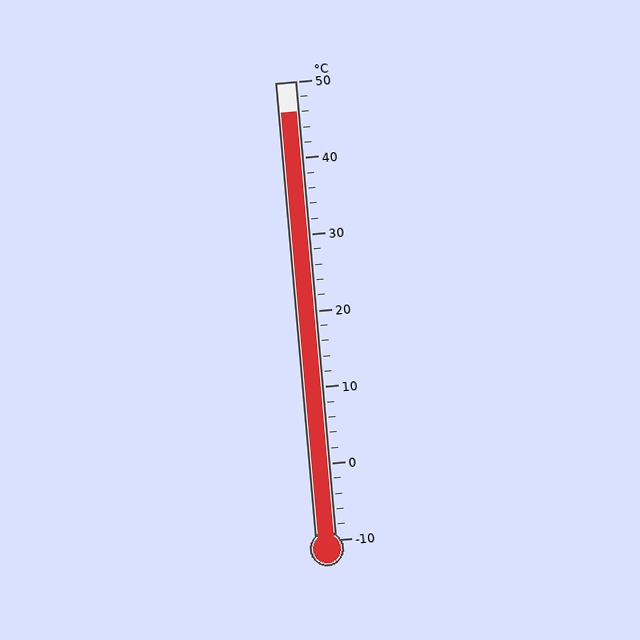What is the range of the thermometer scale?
The thermometer scale ranges from -10°C to 50°C.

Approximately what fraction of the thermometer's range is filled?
The thermometer is filled to approximately 95% of its range.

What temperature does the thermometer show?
The thermometer shows approximately 46°C.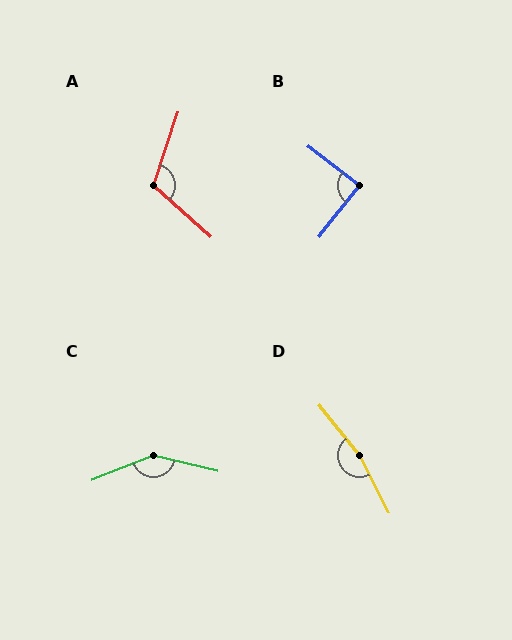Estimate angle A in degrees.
Approximately 113 degrees.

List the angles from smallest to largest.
B (89°), A (113°), C (144°), D (168°).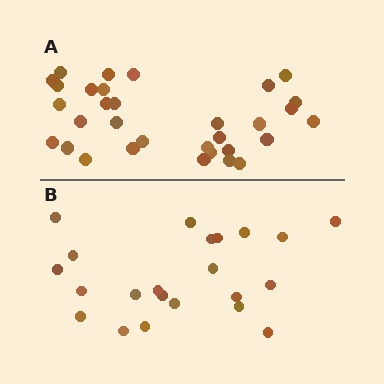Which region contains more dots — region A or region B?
Region A (the top region) has more dots.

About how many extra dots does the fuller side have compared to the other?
Region A has roughly 10 or so more dots than region B.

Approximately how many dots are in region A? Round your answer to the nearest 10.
About 30 dots. (The exact count is 32, which rounds to 30.)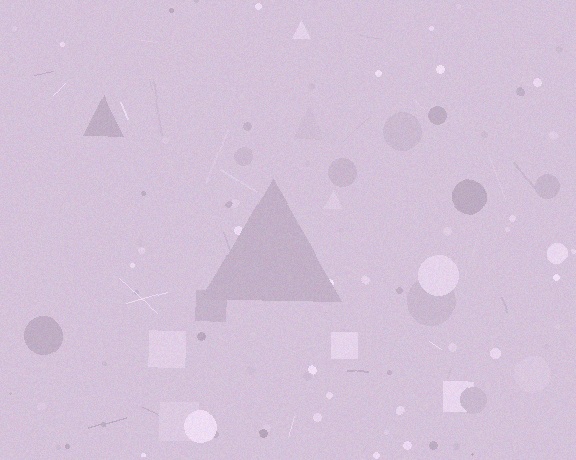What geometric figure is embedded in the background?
A triangle is embedded in the background.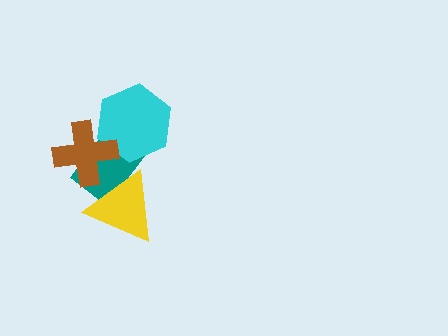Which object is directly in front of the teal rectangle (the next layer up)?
The cyan hexagon is directly in front of the teal rectangle.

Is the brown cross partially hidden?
No, no other shape covers it.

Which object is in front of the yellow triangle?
The brown cross is in front of the yellow triangle.